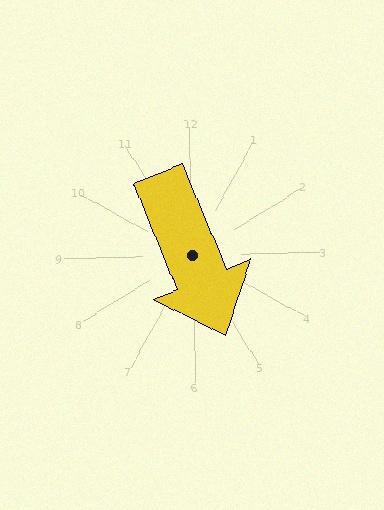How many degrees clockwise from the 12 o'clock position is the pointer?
Approximately 159 degrees.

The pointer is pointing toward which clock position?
Roughly 5 o'clock.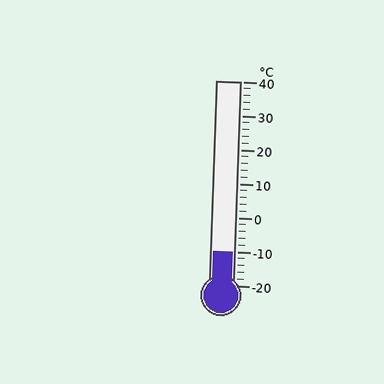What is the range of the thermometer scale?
The thermometer scale ranges from -20°C to 40°C.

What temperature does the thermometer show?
The thermometer shows approximately -10°C.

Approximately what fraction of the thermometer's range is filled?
The thermometer is filled to approximately 15% of its range.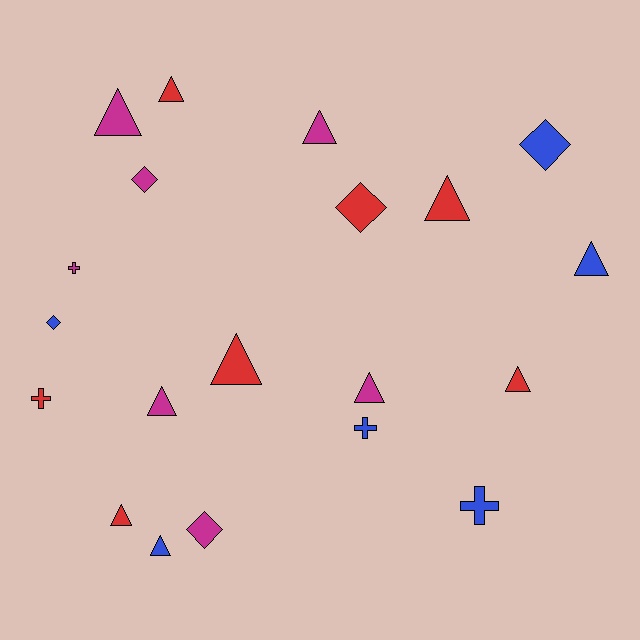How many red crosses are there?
There is 1 red cross.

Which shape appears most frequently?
Triangle, with 11 objects.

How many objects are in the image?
There are 20 objects.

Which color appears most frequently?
Red, with 7 objects.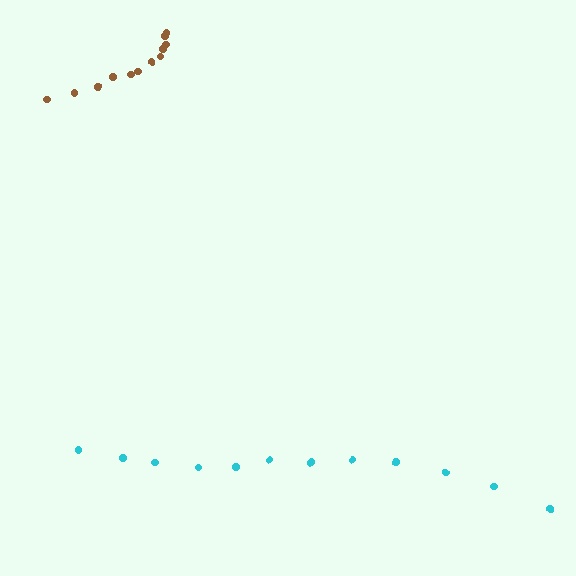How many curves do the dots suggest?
There are 2 distinct paths.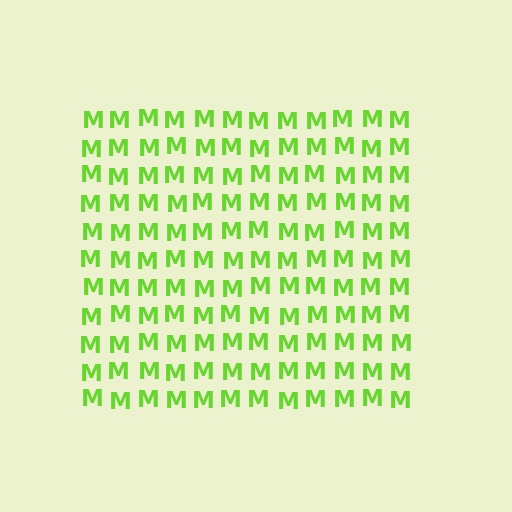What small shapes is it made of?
It is made of small letter M's.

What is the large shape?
The large shape is a square.